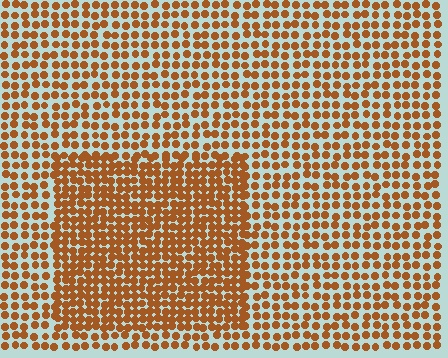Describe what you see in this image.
The image contains small brown elements arranged at two different densities. A rectangle-shaped region is visible where the elements are more densely packed than the surrounding area.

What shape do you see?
I see a rectangle.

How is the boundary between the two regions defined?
The boundary is defined by a change in element density (approximately 1.7x ratio). All elements are the same color, size, and shape.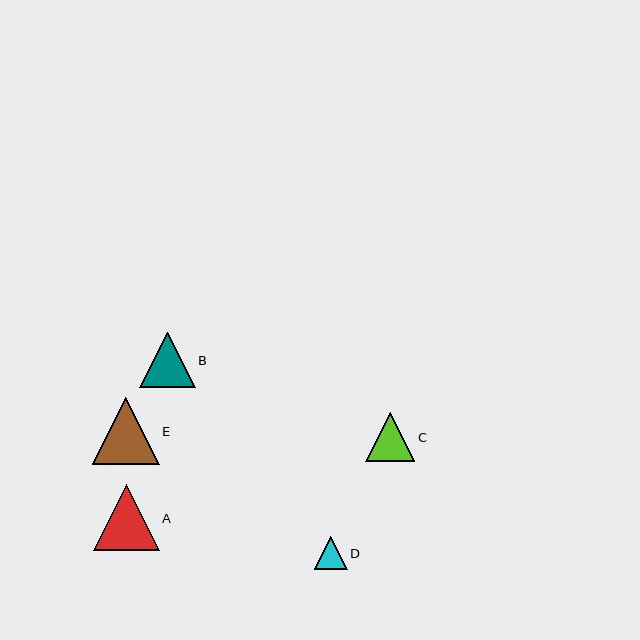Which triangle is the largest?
Triangle E is the largest with a size of approximately 67 pixels.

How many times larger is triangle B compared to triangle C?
Triangle B is approximately 1.1 times the size of triangle C.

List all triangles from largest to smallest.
From largest to smallest: E, A, B, C, D.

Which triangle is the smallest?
Triangle D is the smallest with a size of approximately 33 pixels.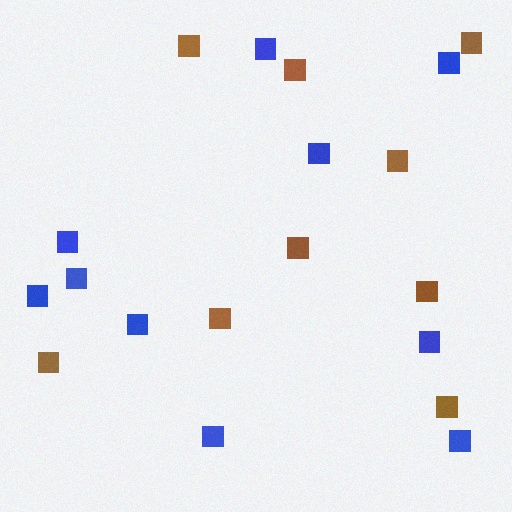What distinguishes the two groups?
There are 2 groups: one group of brown squares (9) and one group of blue squares (10).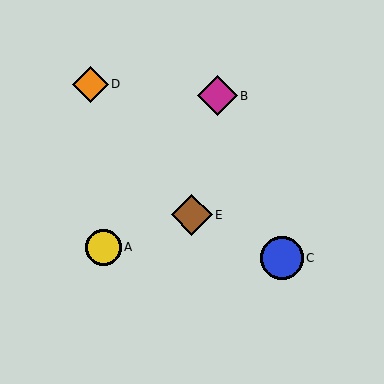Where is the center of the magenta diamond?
The center of the magenta diamond is at (217, 96).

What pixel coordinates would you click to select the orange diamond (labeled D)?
Click at (90, 84) to select the orange diamond D.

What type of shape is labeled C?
Shape C is a blue circle.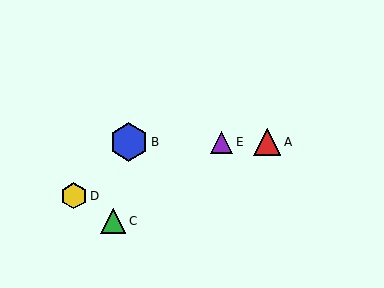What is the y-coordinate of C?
Object C is at y≈221.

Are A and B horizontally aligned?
Yes, both are at y≈142.